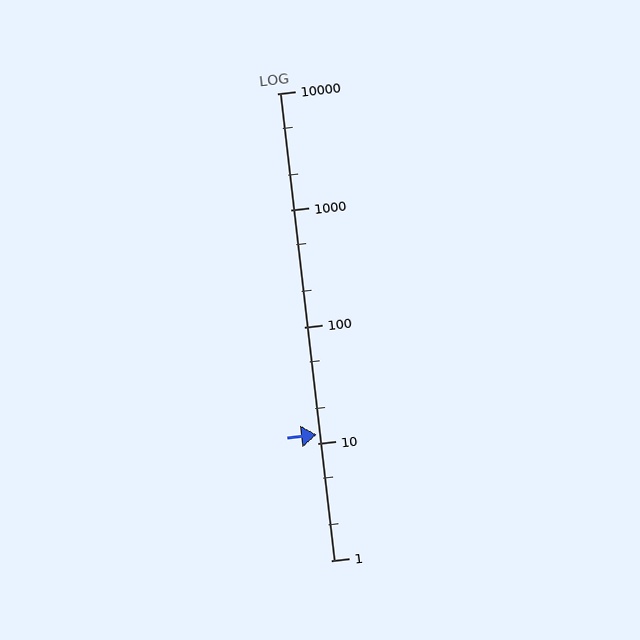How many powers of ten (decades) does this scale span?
The scale spans 4 decades, from 1 to 10000.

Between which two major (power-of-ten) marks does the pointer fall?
The pointer is between 10 and 100.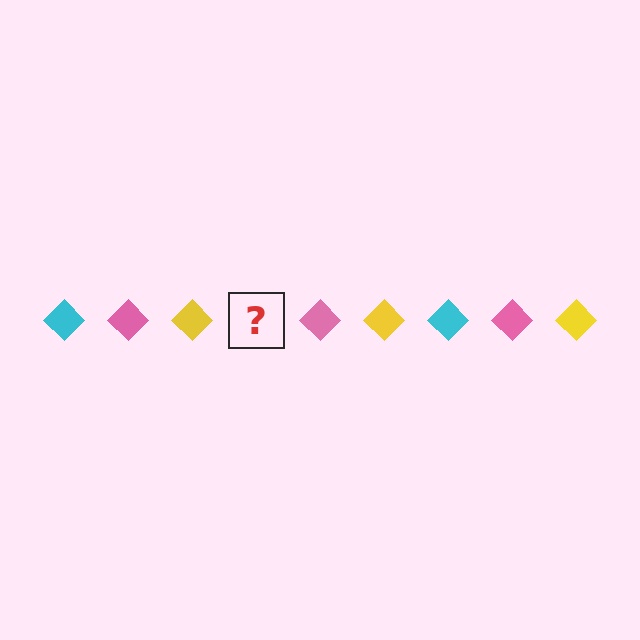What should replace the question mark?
The question mark should be replaced with a cyan diamond.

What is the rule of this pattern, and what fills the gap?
The rule is that the pattern cycles through cyan, pink, yellow diamonds. The gap should be filled with a cyan diamond.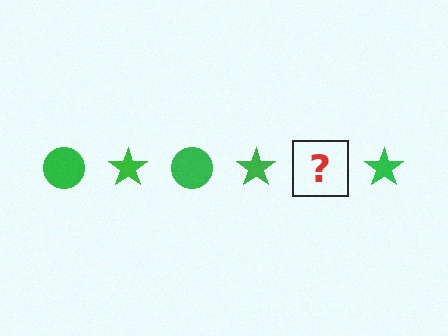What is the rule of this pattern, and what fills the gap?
The rule is that the pattern cycles through circle, star shapes in green. The gap should be filled with a green circle.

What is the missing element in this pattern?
The missing element is a green circle.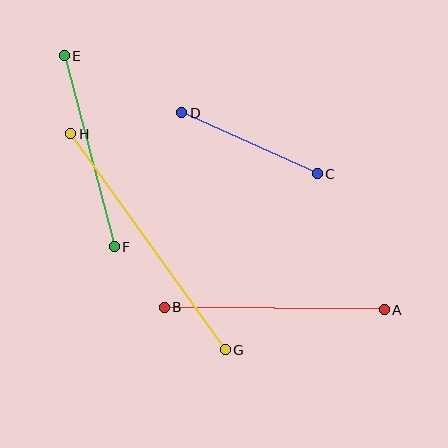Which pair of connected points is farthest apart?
Points G and H are farthest apart.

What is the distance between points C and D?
The distance is approximately 149 pixels.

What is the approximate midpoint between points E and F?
The midpoint is at approximately (89, 151) pixels.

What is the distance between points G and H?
The distance is approximately 265 pixels.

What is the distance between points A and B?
The distance is approximately 220 pixels.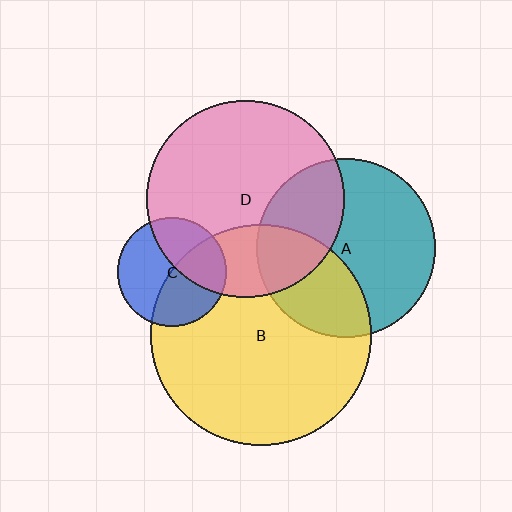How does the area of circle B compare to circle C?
Approximately 4.1 times.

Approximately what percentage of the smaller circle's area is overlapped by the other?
Approximately 45%.